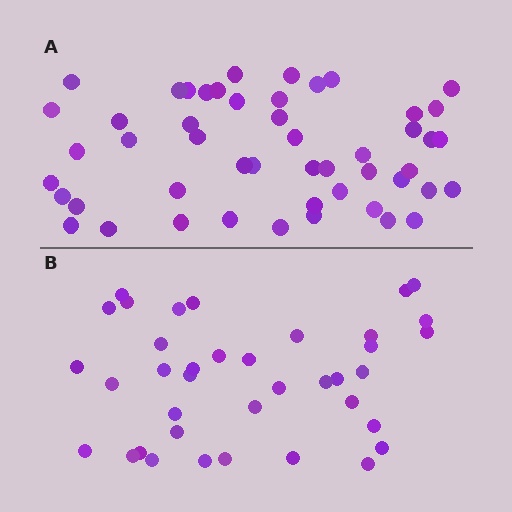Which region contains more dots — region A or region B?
Region A (the top region) has more dots.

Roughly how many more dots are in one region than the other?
Region A has roughly 12 or so more dots than region B.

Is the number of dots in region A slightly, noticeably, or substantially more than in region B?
Region A has noticeably more, but not dramatically so. The ratio is roughly 1.3 to 1.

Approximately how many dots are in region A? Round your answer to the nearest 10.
About 50 dots.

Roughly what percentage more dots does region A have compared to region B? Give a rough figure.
About 30% more.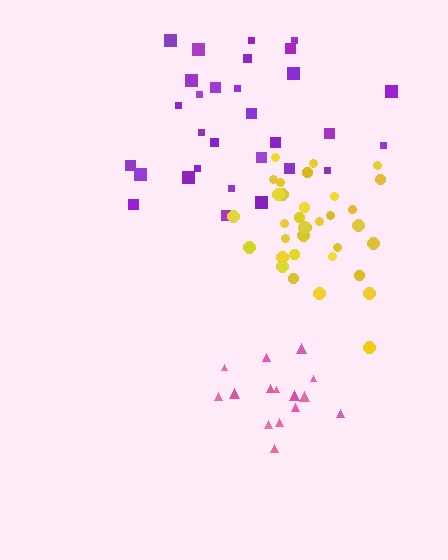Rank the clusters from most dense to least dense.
yellow, pink, purple.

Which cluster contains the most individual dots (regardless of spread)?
Yellow (34).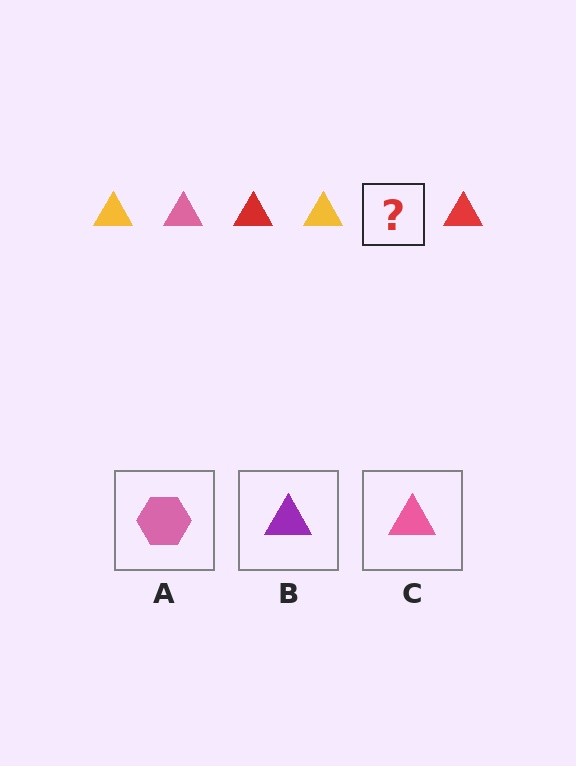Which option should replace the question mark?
Option C.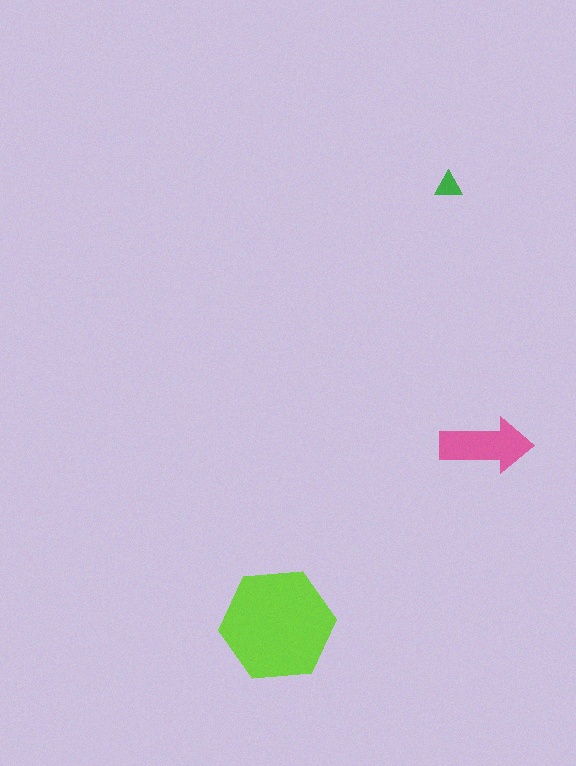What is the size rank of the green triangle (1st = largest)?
3rd.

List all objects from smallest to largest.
The green triangle, the pink arrow, the lime hexagon.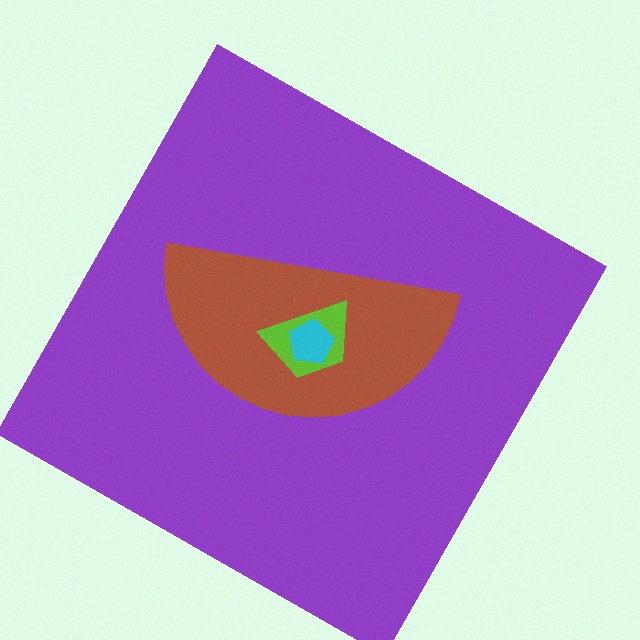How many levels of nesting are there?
4.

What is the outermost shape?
The purple square.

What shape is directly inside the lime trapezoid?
The cyan pentagon.